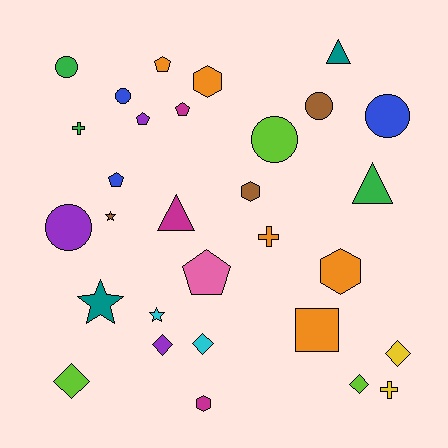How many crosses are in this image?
There are 3 crosses.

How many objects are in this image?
There are 30 objects.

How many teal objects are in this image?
There are 2 teal objects.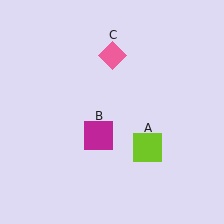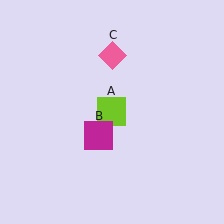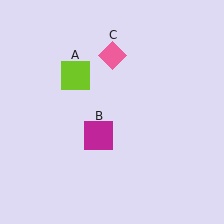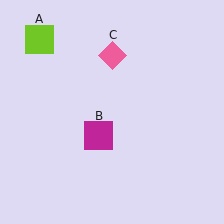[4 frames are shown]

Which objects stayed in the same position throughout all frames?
Magenta square (object B) and pink diamond (object C) remained stationary.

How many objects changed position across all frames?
1 object changed position: lime square (object A).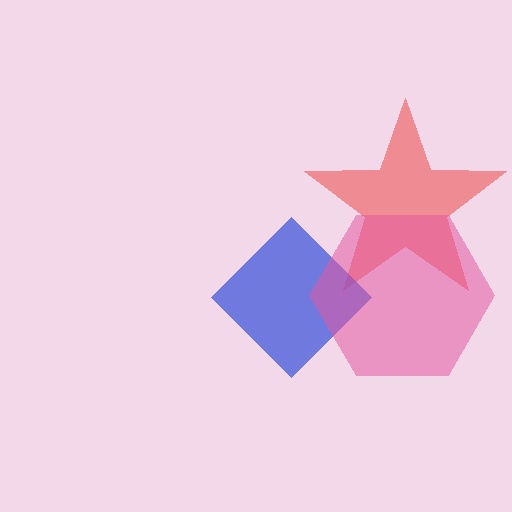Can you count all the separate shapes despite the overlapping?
Yes, there are 3 separate shapes.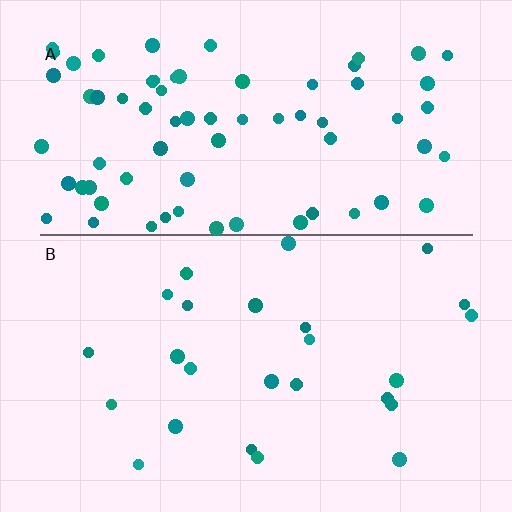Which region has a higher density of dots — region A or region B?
A (the top).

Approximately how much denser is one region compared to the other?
Approximately 3.0× — region A over region B.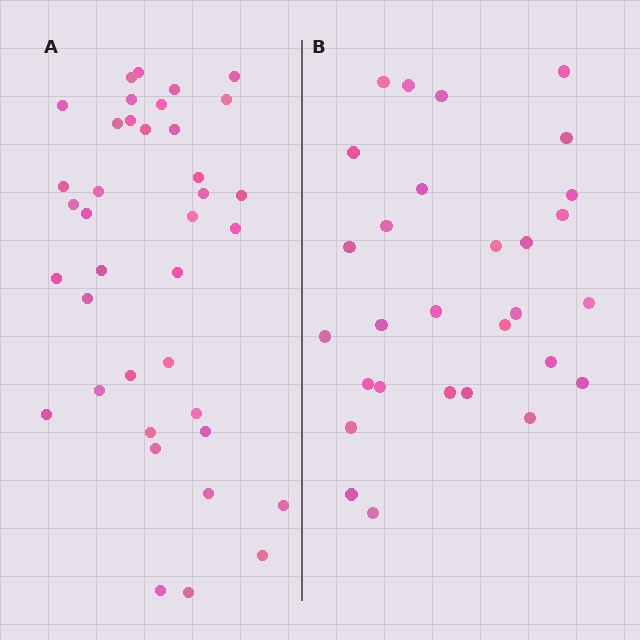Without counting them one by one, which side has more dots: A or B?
Region A (the left region) has more dots.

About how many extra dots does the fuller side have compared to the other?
Region A has roughly 8 or so more dots than region B.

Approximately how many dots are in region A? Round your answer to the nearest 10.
About 40 dots. (The exact count is 38, which rounds to 40.)